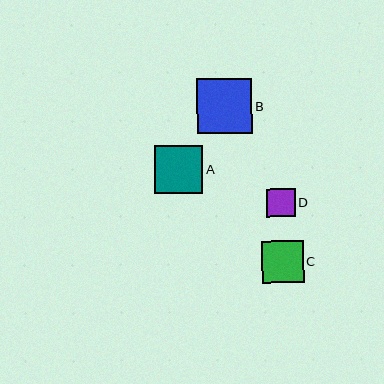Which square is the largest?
Square B is the largest with a size of approximately 55 pixels.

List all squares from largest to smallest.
From largest to smallest: B, A, C, D.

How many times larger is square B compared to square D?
Square B is approximately 1.9 times the size of square D.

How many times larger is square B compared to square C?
Square B is approximately 1.3 times the size of square C.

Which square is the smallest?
Square D is the smallest with a size of approximately 28 pixels.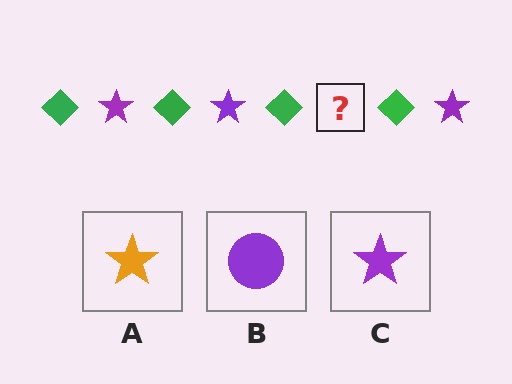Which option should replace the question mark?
Option C.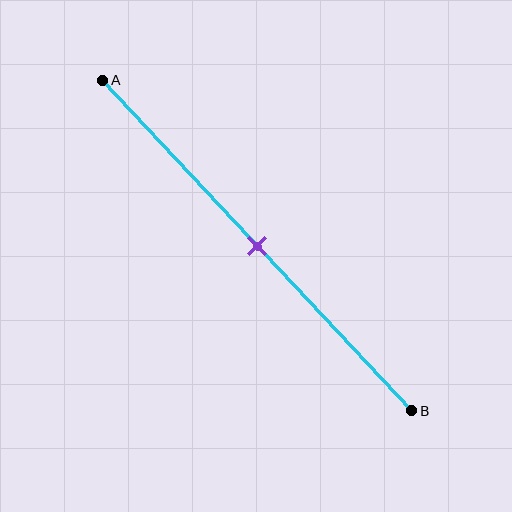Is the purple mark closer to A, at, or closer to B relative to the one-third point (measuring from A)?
The purple mark is closer to point B than the one-third point of segment AB.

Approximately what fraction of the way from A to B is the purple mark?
The purple mark is approximately 50% of the way from A to B.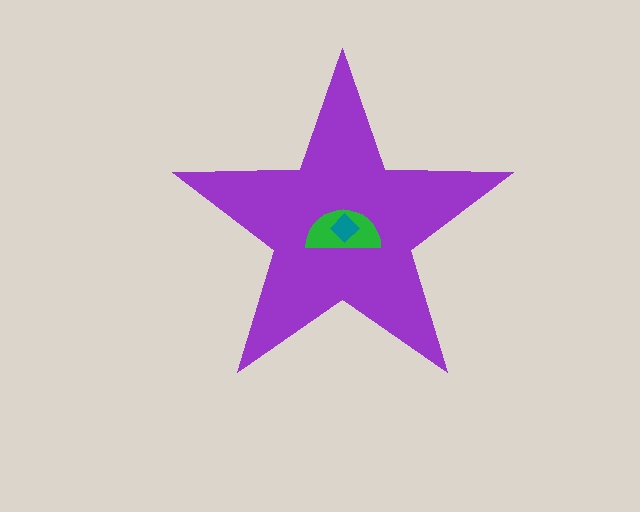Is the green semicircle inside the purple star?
Yes.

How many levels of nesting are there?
3.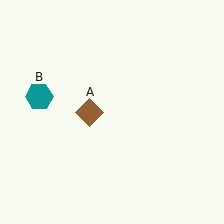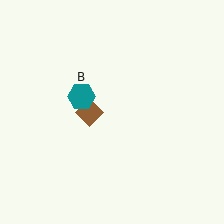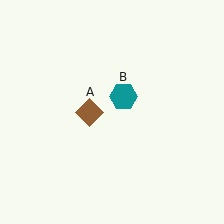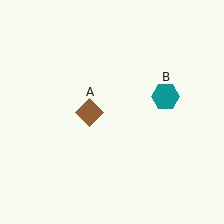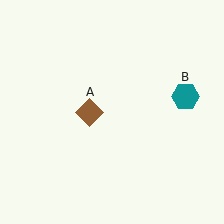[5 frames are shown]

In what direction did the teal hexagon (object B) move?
The teal hexagon (object B) moved right.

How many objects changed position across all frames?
1 object changed position: teal hexagon (object B).